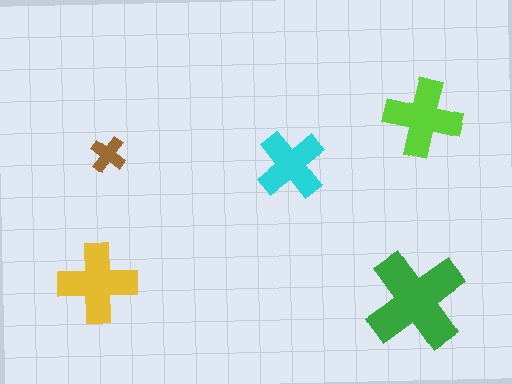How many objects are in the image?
There are 5 objects in the image.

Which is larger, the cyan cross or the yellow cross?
The yellow one.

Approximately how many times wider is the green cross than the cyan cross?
About 1.5 times wider.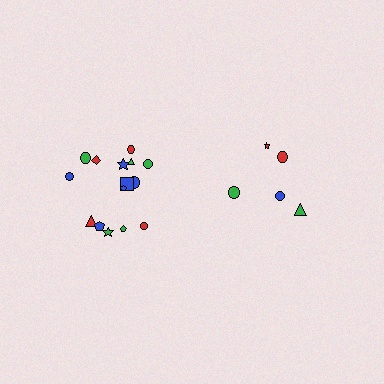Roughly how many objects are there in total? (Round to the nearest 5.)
Roughly 20 objects in total.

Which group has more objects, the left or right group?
The left group.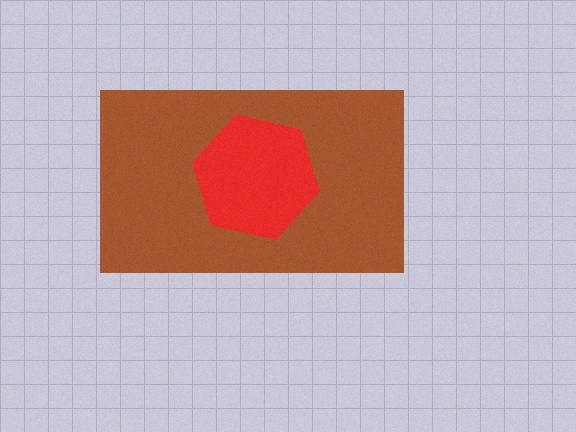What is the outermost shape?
The brown rectangle.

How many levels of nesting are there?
2.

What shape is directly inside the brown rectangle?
The red hexagon.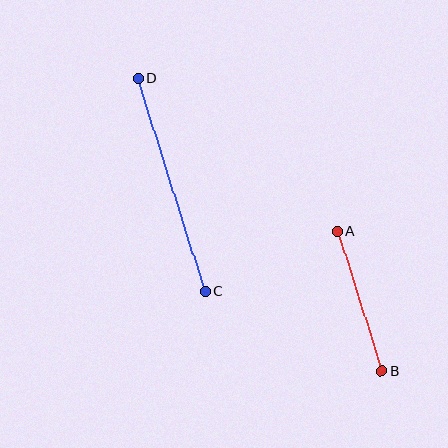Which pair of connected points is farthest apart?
Points C and D are farthest apart.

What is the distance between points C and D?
The distance is approximately 223 pixels.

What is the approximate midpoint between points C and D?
The midpoint is at approximately (172, 185) pixels.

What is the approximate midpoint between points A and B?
The midpoint is at approximately (360, 301) pixels.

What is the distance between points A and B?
The distance is approximately 147 pixels.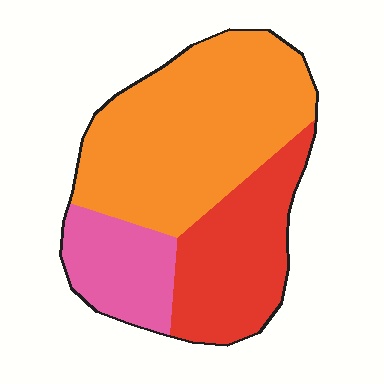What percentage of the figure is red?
Red covers 29% of the figure.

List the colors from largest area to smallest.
From largest to smallest: orange, red, pink.